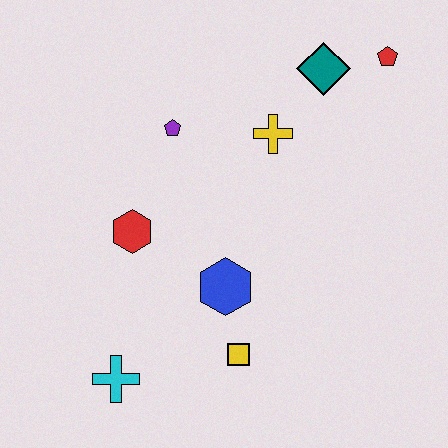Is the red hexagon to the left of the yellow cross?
Yes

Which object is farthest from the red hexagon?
The red pentagon is farthest from the red hexagon.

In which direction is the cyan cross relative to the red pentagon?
The cyan cross is below the red pentagon.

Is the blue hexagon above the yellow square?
Yes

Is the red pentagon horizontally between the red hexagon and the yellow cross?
No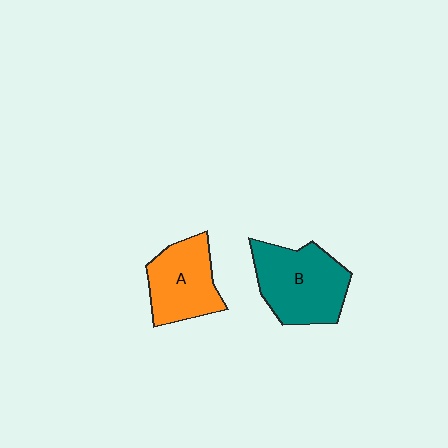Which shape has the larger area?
Shape B (teal).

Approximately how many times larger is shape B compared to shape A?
Approximately 1.3 times.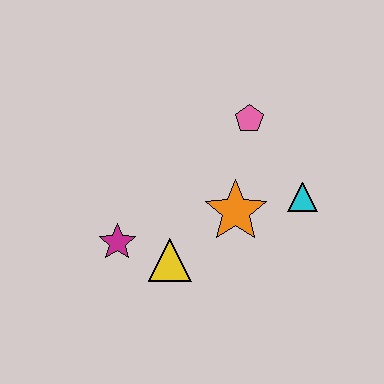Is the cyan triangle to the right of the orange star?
Yes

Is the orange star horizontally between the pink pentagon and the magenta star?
Yes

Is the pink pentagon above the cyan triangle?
Yes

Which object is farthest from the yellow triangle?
The pink pentagon is farthest from the yellow triangle.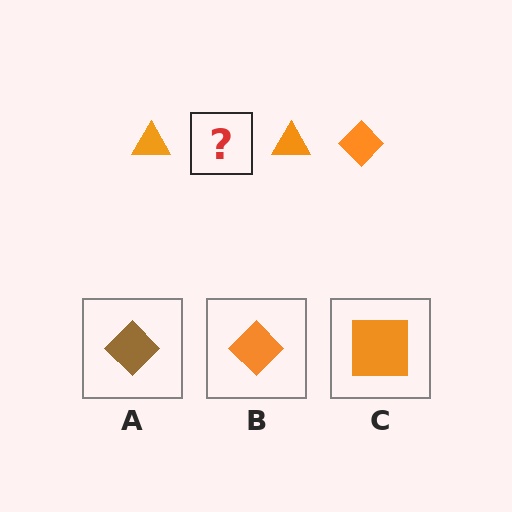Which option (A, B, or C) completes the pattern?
B.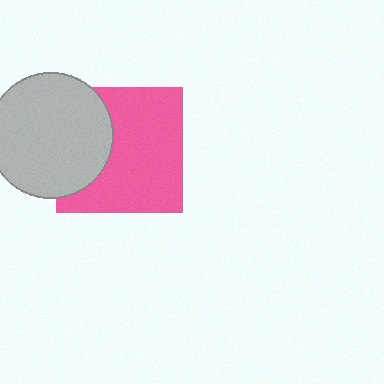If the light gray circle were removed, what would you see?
You would see the complete pink square.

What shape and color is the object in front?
The object in front is a light gray circle.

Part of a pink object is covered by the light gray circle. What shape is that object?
It is a square.